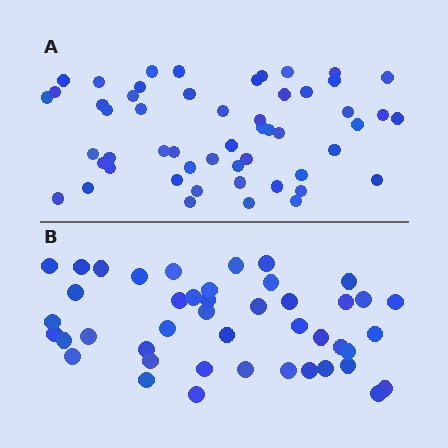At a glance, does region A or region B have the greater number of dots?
Region A (the top region) has more dots.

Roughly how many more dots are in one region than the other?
Region A has roughly 8 or so more dots than region B.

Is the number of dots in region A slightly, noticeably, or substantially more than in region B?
Region A has only slightly more — the two regions are fairly close. The ratio is roughly 1.2 to 1.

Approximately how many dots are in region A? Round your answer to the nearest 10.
About 50 dots. (The exact count is 53, which rounds to 50.)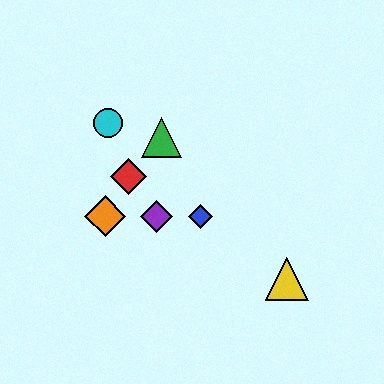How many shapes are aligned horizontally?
3 shapes (the blue diamond, the purple diamond, the orange diamond) are aligned horizontally.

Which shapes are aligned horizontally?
The blue diamond, the purple diamond, the orange diamond are aligned horizontally.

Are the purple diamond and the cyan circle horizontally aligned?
No, the purple diamond is at y≈216 and the cyan circle is at y≈123.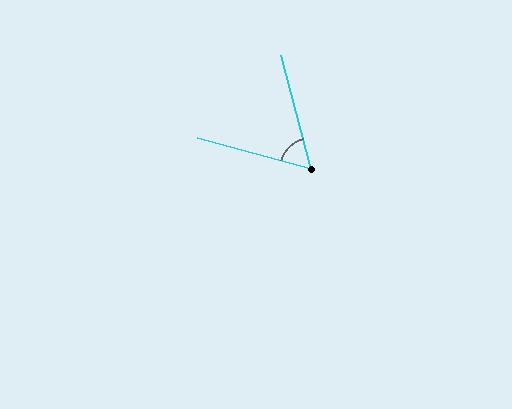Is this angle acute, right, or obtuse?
It is acute.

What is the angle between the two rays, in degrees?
Approximately 60 degrees.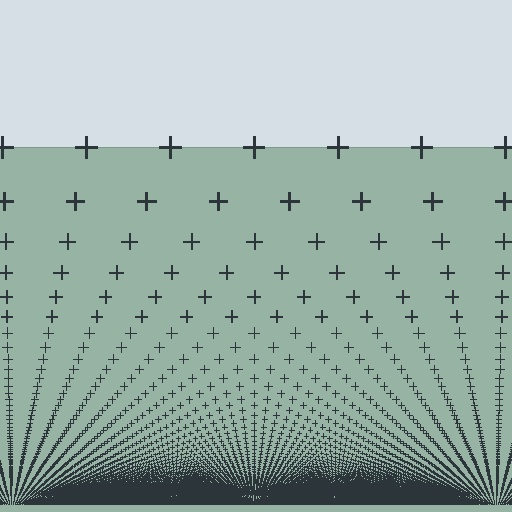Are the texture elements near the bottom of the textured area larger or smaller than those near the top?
Smaller. The gradient is inverted — elements near the bottom are smaller and denser.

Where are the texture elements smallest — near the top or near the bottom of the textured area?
Near the bottom.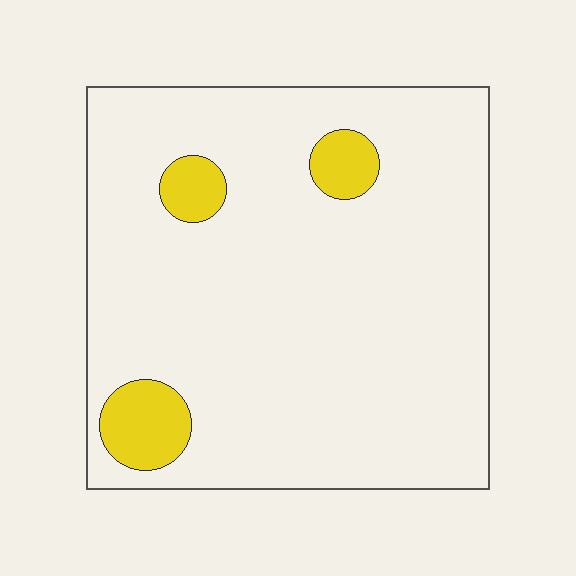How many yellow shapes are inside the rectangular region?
3.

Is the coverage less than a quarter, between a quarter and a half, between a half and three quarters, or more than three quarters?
Less than a quarter.